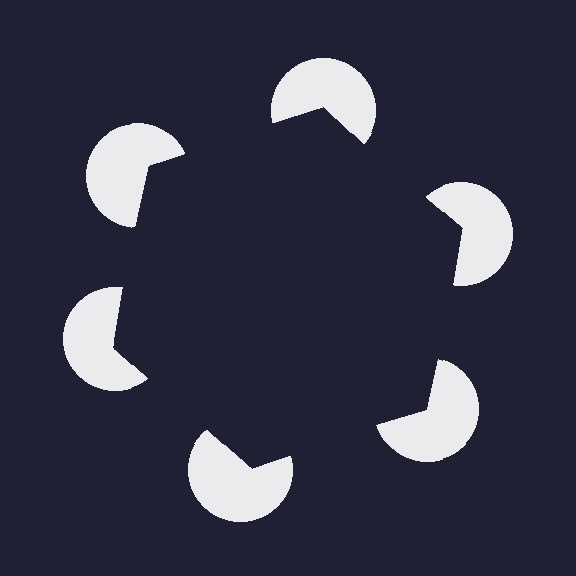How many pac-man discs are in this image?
There are 6 — one at each vertex of the illusory hexagon.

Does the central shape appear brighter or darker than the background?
It typically appears slightly darker than the background, even though no actual brightness change is drawn.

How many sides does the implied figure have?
6 sides.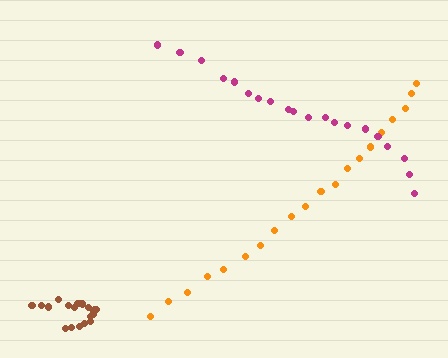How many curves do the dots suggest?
There are 3 distinct paths.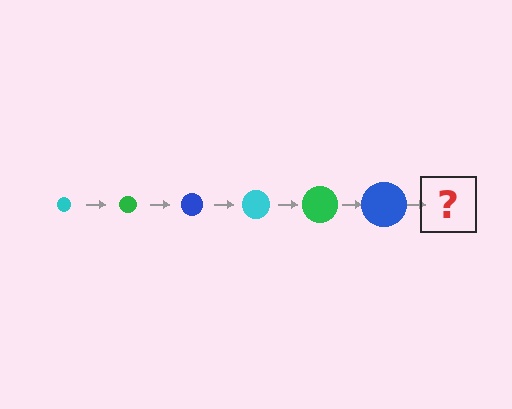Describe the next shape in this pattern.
It should be a cyan circle, larger than the previous one.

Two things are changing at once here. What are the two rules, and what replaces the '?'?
The two rules are that the circle grows larger each step and the color cycles through cyan, green, and blue. The '?' should be a cyan circle, larger than the previous one.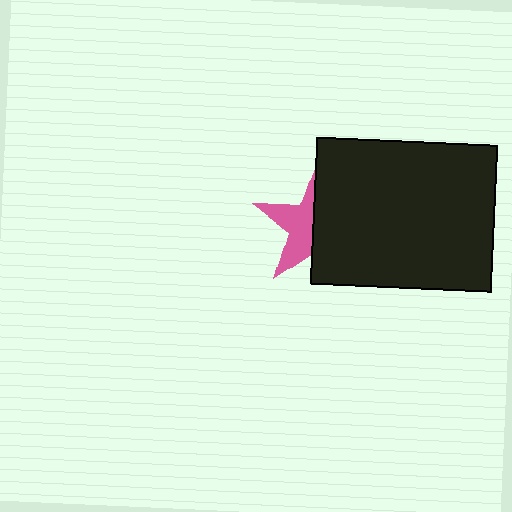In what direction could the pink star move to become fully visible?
The pink star could move left. That would shift it out from behind the black rectangle entirely.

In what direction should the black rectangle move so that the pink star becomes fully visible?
The black rectangle should move right. That is the shortest direction to clear the overlap and leave the pink star fully visible.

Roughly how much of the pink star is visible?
About half of it is visible (roughly 46%).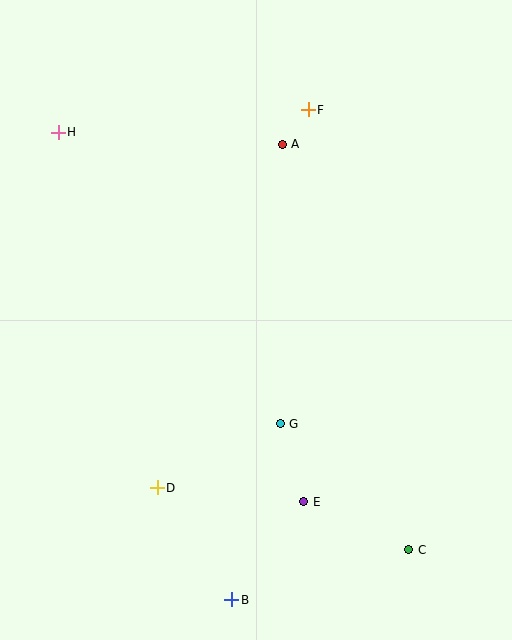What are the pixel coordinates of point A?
Point A is at (282, 144).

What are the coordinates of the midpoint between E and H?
The midpoint between E and H is at (181, 317).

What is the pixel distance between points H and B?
The distance between H and B is 499 pixels.